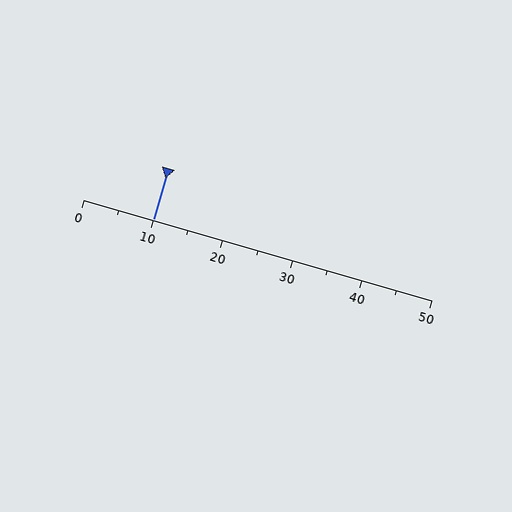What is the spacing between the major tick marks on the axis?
The major ticks are spaced 10 apart.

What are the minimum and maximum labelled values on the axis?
The axis runs from 0 to 50.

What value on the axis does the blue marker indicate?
The marker indicates approximately 10.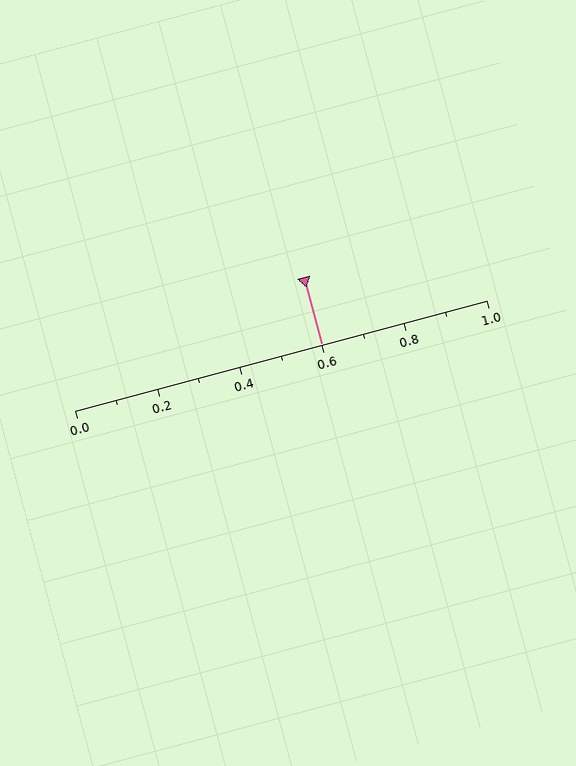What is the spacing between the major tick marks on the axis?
The major ticks are spaced 0.2 apart.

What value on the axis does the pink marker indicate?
The marker indicates approximately 0.6.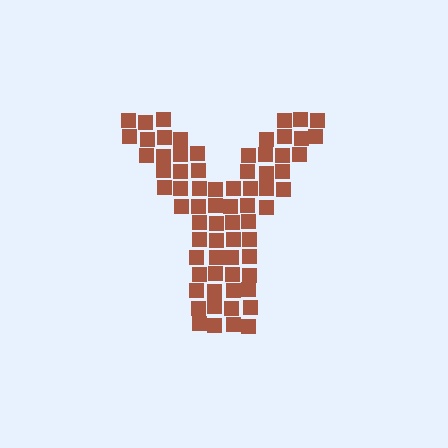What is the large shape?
The large shape is the letter Y.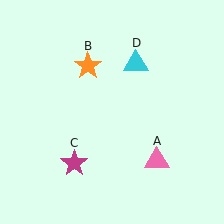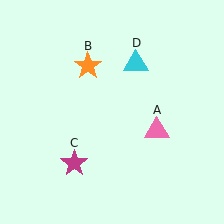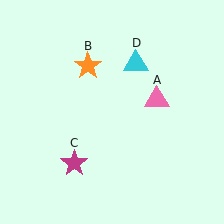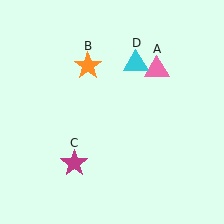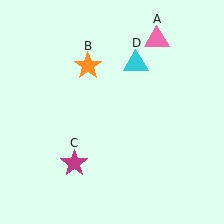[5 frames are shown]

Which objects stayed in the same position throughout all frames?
Orange star (object B) and magenta star (object C) and cyan triangle (object D) remained stationary.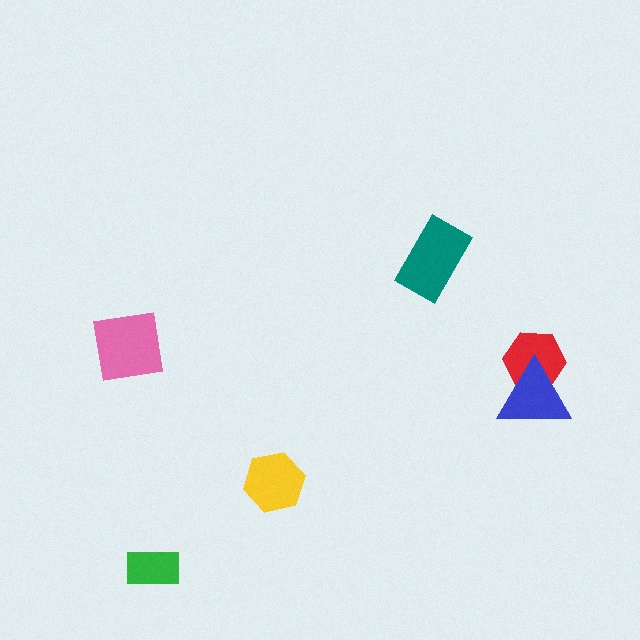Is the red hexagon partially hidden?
Yes, it is partially covered by another shape.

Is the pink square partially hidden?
No, no other shape covers it.